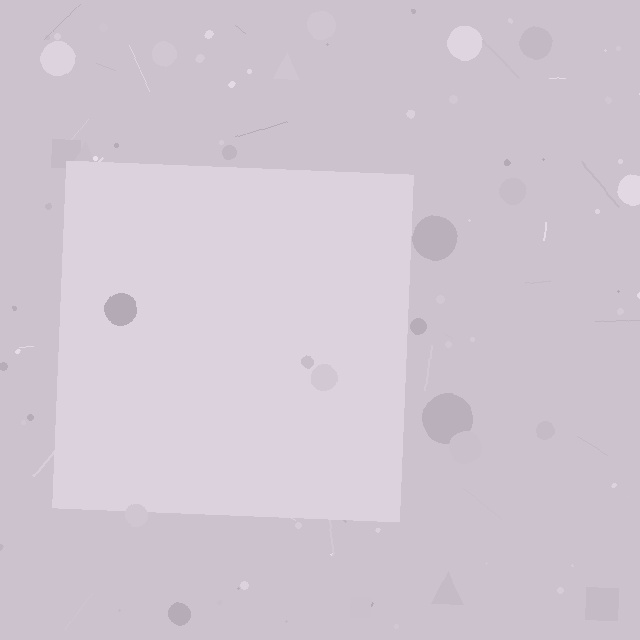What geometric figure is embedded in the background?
A square is embedded in the background.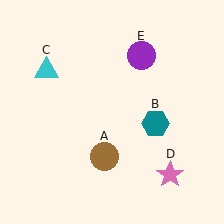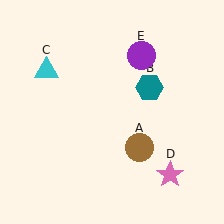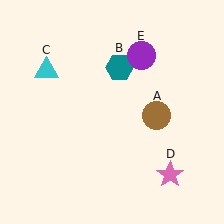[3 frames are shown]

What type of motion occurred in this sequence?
The brown circle (object A), teal hexagon (object B) rotated counterclockwise around the center of the scene.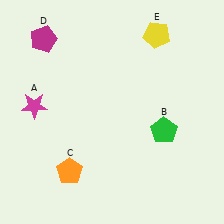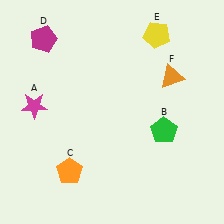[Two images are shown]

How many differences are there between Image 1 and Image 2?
There is 1 difference between the two images.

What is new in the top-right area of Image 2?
An orange triangle (F) was added in the top-right area of Image 2.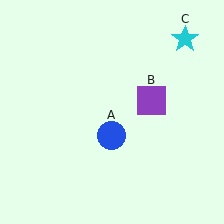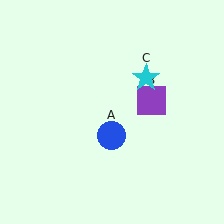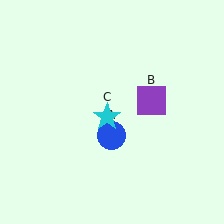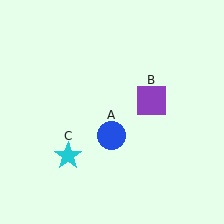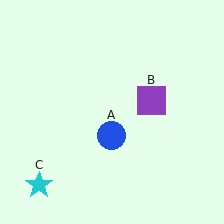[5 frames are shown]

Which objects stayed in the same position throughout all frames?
Blue circle (object A) and purple square (object B) remained stationary.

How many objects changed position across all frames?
1 object changed position: cyan star (object C).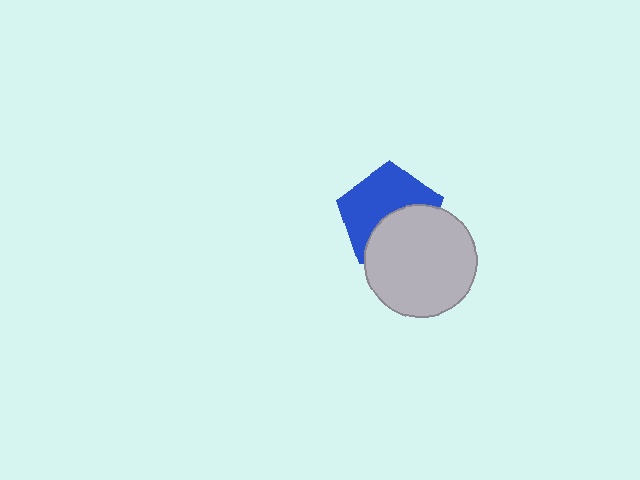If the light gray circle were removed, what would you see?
You would see the complete blue pentagon.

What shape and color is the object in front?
The object in front is a light gray circle.